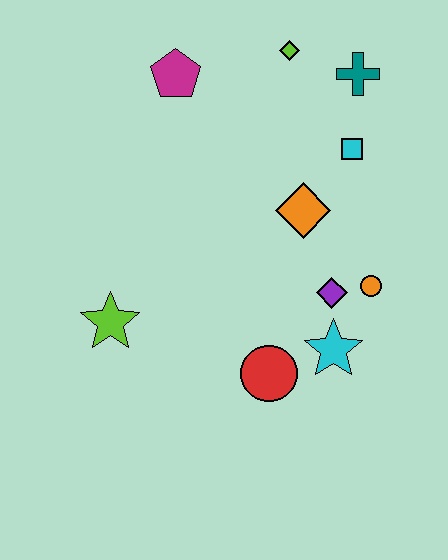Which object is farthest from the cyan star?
The magenta pentagon is farthest from the cyan star.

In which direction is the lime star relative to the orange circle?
The lime star is to the left of the orange circle.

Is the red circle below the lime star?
Yes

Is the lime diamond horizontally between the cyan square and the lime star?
Yes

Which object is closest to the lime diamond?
The teal cross is closest to the lime diamond.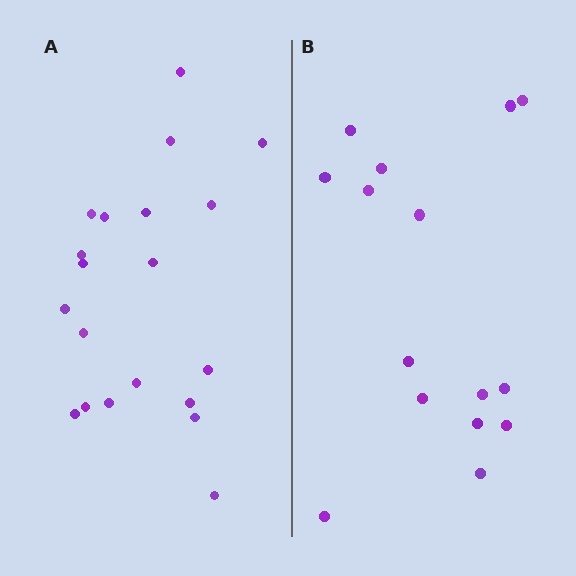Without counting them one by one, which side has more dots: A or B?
Region A (the left region) has more dots.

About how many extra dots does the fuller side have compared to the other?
Region A has about 5 more dots than region B.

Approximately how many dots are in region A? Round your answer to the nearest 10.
About 20 dots.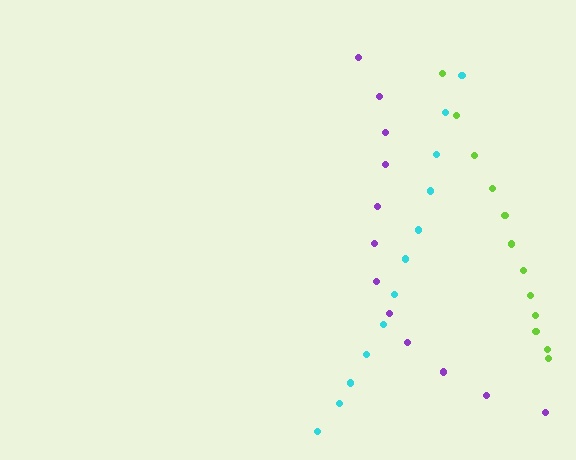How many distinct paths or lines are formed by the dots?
There are 3 distinct paths.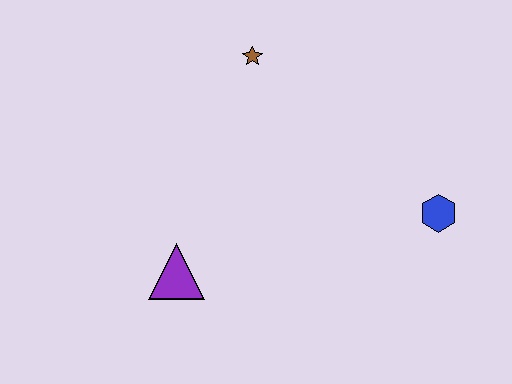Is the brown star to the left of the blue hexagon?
Yes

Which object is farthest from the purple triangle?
The blue hexagon is farthest from the purple triangle.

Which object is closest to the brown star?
The purple triangle is closest to the brown star.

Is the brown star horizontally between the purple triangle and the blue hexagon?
Yes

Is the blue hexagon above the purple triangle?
Yes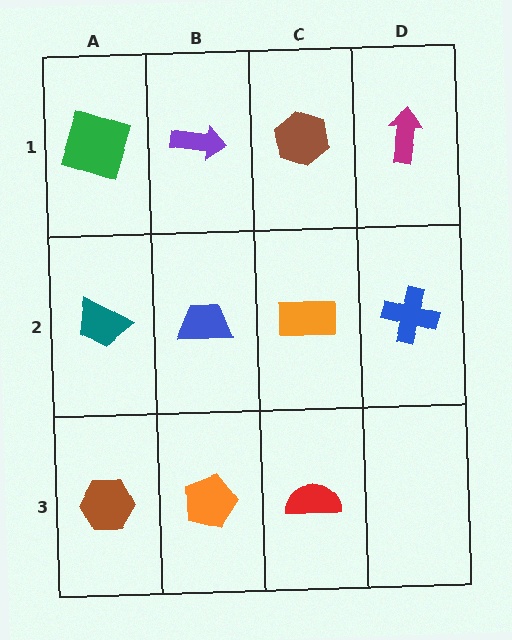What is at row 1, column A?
A green square.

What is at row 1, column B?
A purple arrow.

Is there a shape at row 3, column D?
No, that cell is empty.